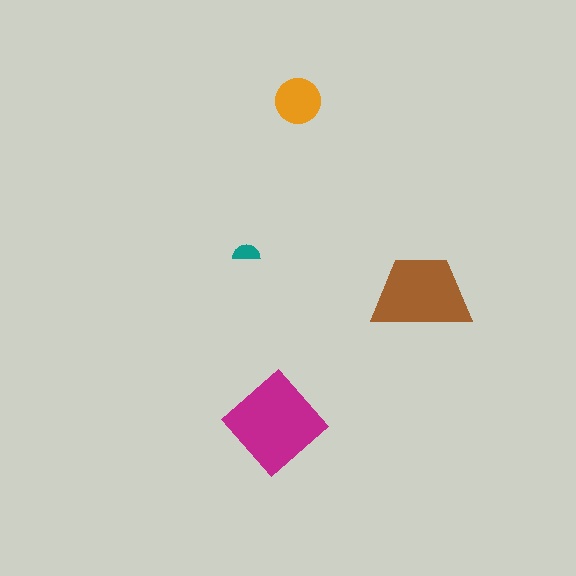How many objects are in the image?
There are 4 objects in the image.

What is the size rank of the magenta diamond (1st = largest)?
1st.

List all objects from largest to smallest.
The magenta diamond, the brown trapezoid, the orange circle, the teal semicircle.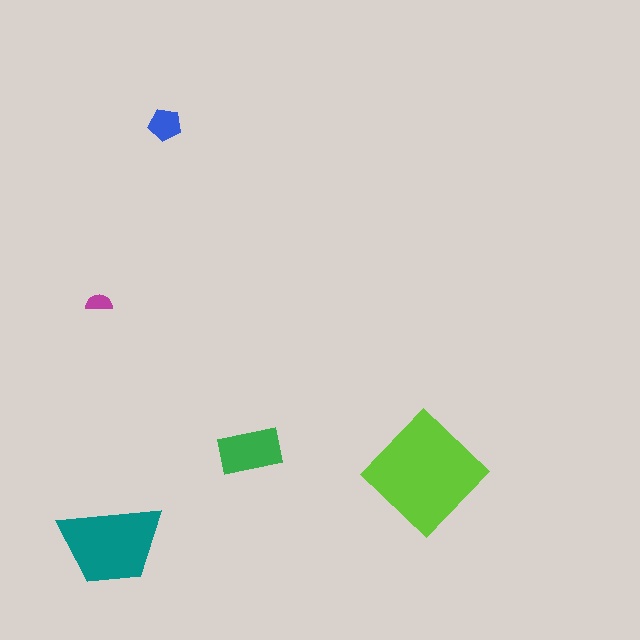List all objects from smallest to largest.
The magenta semicircle, the blue pentagon, the green rectangle, the teal trapezoid, the lime diamond.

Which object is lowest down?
The teal trapezoid is bottommost.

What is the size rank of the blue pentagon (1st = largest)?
4th.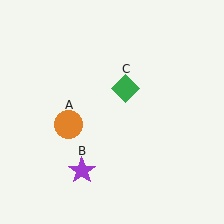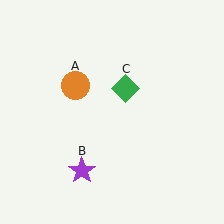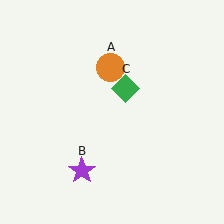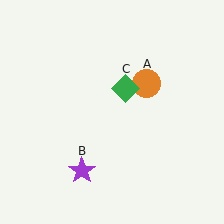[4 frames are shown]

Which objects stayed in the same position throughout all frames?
Purple star (object B) and green diamond (object C) remained stationary.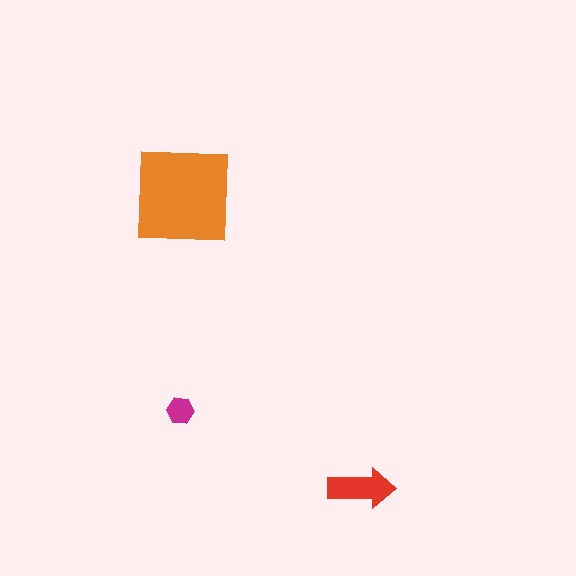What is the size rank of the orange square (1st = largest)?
1st.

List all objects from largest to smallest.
The orange square, the red arrow, the magenta hexagon.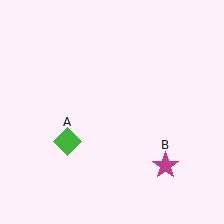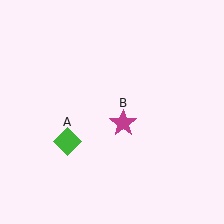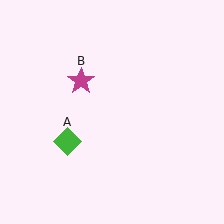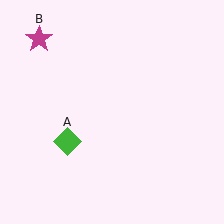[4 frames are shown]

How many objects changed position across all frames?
1 object changed position: magenta star (object B).